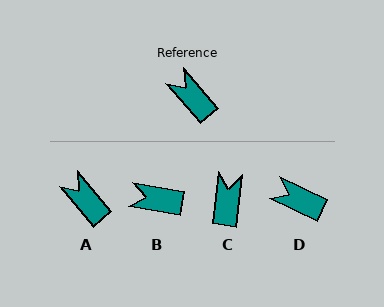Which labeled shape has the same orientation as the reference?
A.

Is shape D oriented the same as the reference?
No, it is off by about 24 degrees.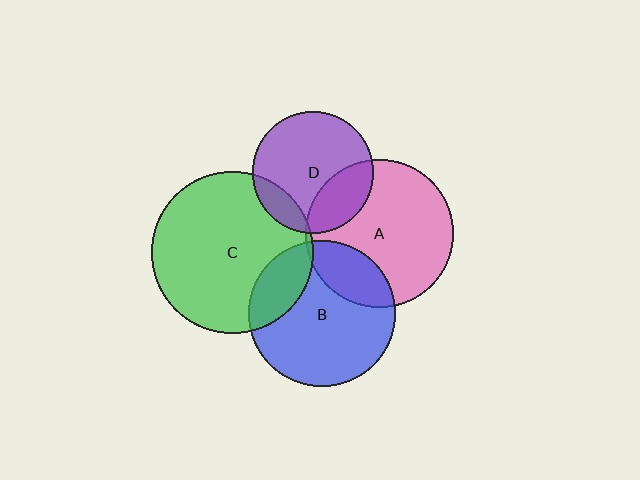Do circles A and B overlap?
Yes.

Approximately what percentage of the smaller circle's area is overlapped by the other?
Approximately 20%.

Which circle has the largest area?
Circle C (green).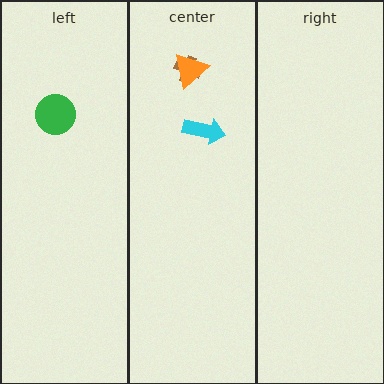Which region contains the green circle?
The left region.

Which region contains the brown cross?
The center region.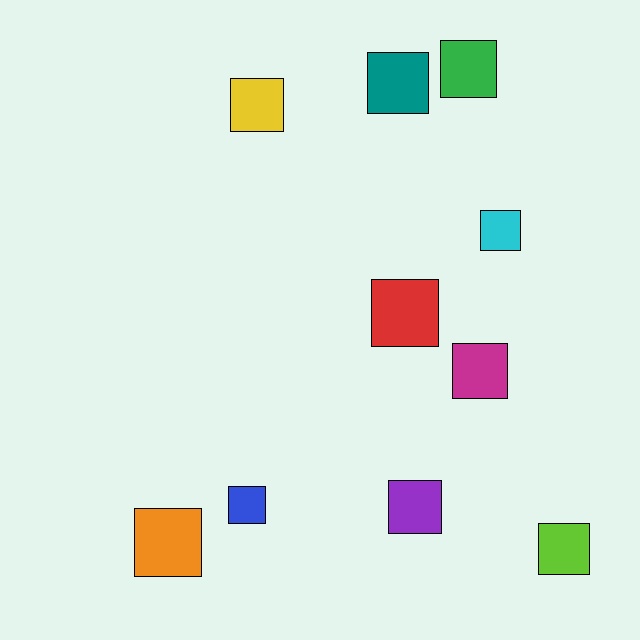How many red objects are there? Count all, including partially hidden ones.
There is 1 red object.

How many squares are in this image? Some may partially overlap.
There are 10 squares.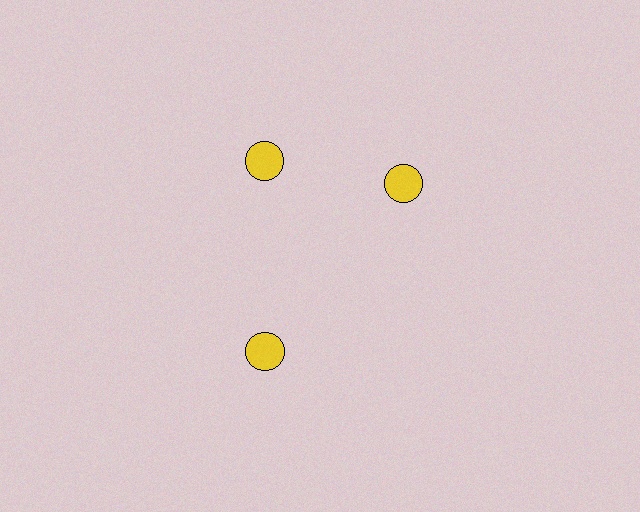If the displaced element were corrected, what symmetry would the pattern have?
It would have 3-fold rotational symmetry — the pattern would map onto itself every 120 degrees.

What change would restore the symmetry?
The symmetry would be restored by rotating it back into even spacing with its neighbors so that all 3 circles sit at equal angles and equal distance from the center.